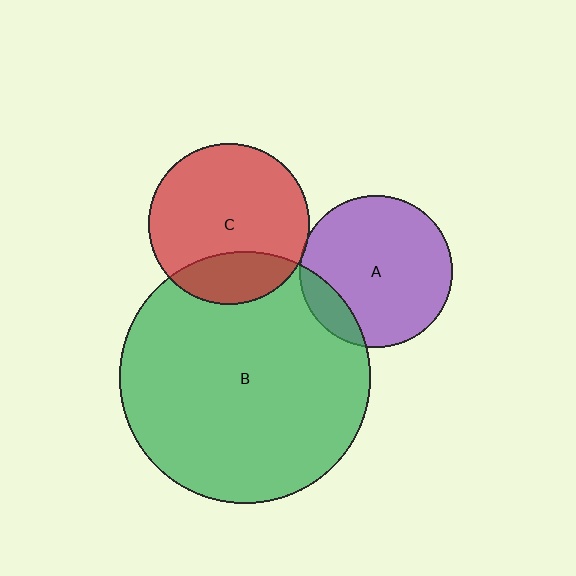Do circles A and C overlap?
Yes.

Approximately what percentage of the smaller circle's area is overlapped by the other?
Approximately 5%.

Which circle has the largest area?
Circle B (green).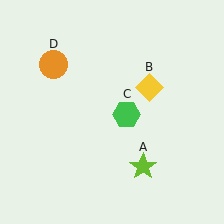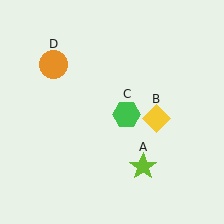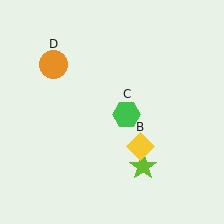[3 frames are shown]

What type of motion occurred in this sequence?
The yellow diamond (object B) rotated clockwise around the center of the scene.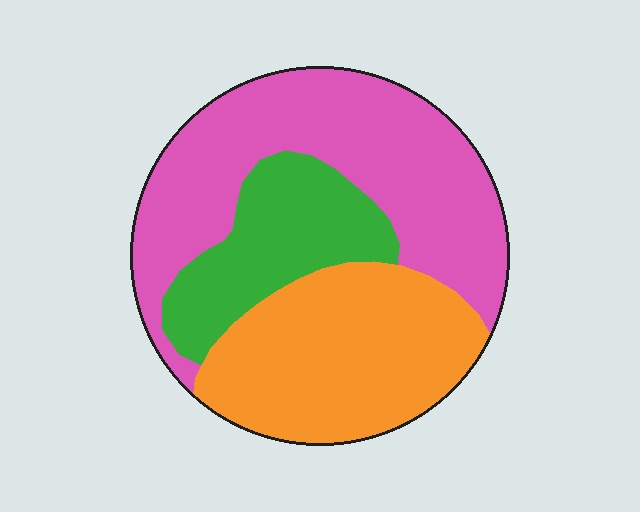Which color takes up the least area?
Green, at roughly 20%.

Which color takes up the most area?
Pink, at roughly 45%.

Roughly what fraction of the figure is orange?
Orange covers about 35% of the figure.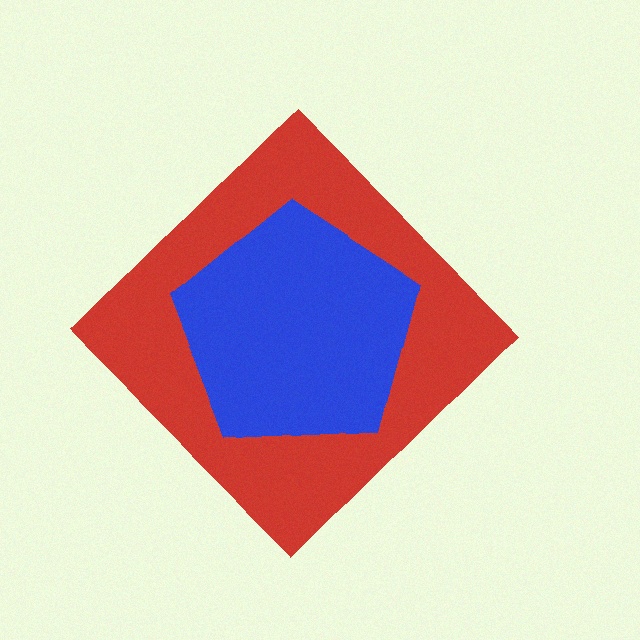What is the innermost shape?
The blue pentagon.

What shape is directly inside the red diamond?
The blue pentagon.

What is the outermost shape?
The red diamond.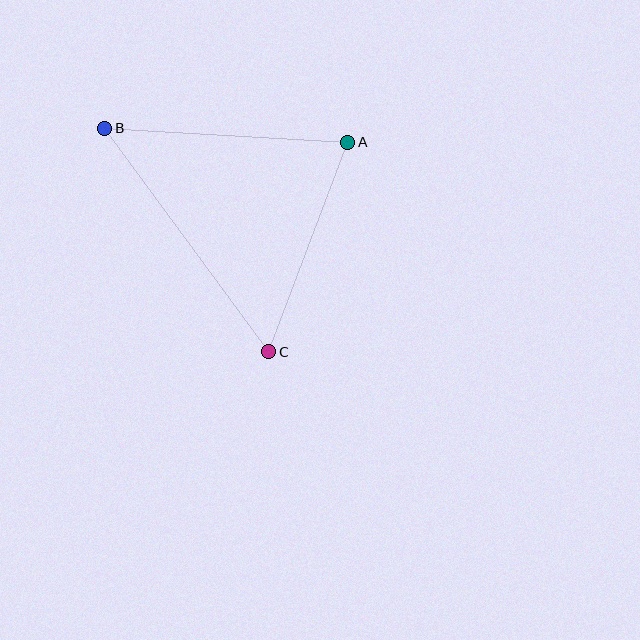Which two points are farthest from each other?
Points B and C are farthest from each other.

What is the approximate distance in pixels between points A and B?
The distance between A and B is approximately 244 pixels.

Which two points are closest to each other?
Points A and C are closest to each other.